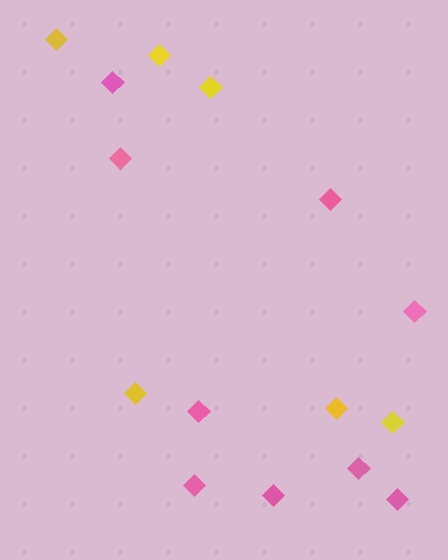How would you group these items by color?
There are 2 groups: one group of pink diamonds (9) and one group of yellow diamonds (6).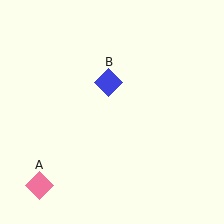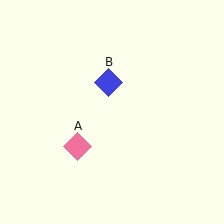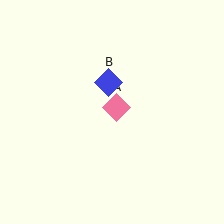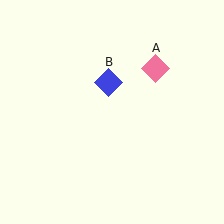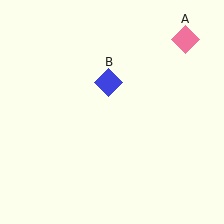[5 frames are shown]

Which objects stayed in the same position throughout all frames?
Blue diamond (object B) remained stationary.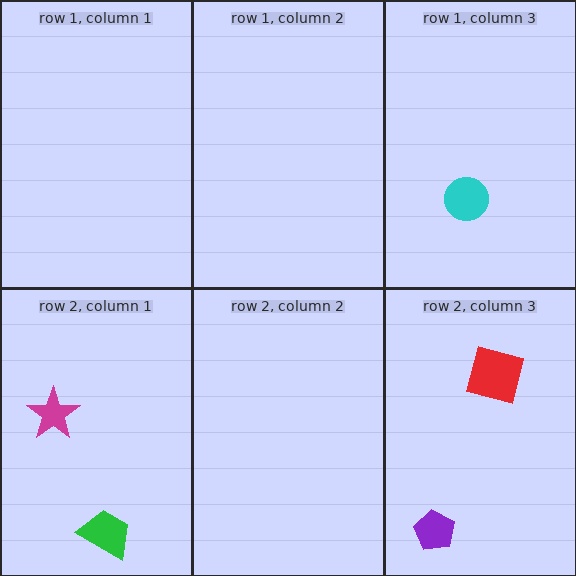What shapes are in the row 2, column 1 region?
The magenta star, the green trapezoid.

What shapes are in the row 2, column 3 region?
The purple pentagon, the red square.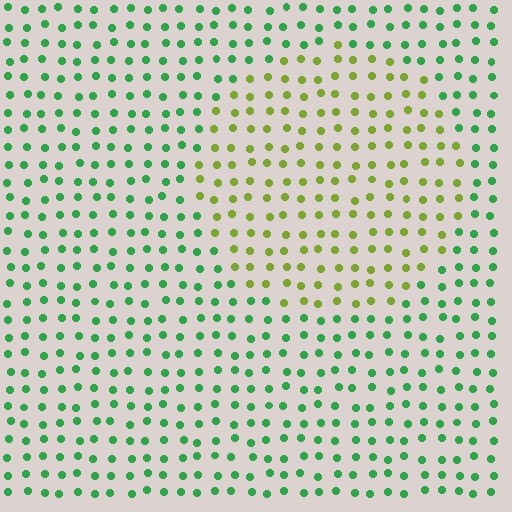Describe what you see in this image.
The image is filled with small green elements in a uniform arrangement. A circle-shaped region is visible where the elements are tinted to a slightly different hue, forming a subtle color boundary.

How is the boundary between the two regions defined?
The boundary is defined purely by a slight shift in hue (about 52 degrees). Spacing, size, and orientation are identical on both sides.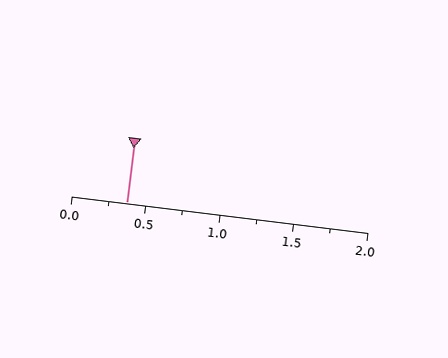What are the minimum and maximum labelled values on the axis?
The axis runs from 0.0 to 2.0.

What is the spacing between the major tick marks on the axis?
The major ticks are spaced 0.5 apart.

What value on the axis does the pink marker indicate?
The marker indicates approximately 0.38.